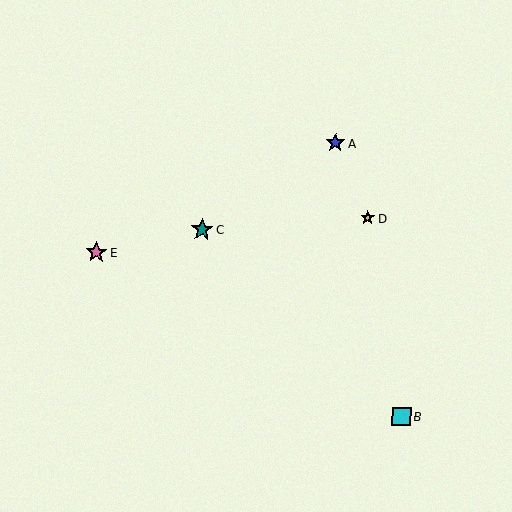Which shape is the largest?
The teal star (labeled C) is the largest.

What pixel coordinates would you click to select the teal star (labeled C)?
Click at (202, 230) to select the teal star C.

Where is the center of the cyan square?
The center of the cyan square is at (402, 417).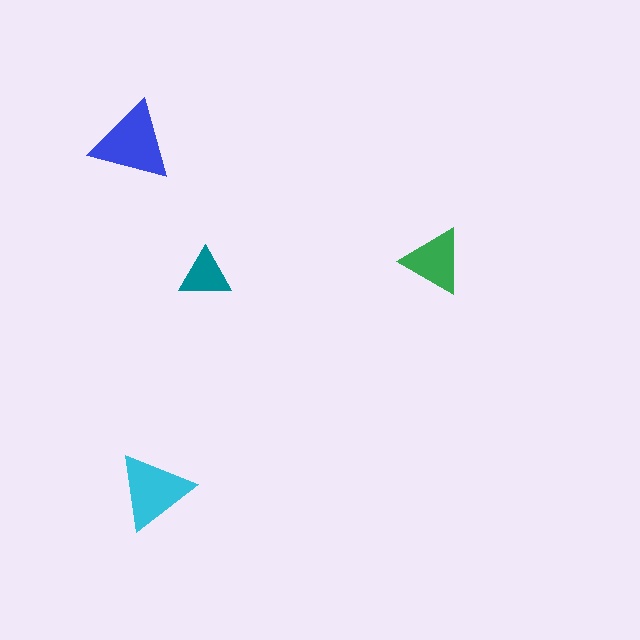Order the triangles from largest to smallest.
the blue one, the cyan one, the green one, the teal one.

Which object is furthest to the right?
The green triangle is rightmost.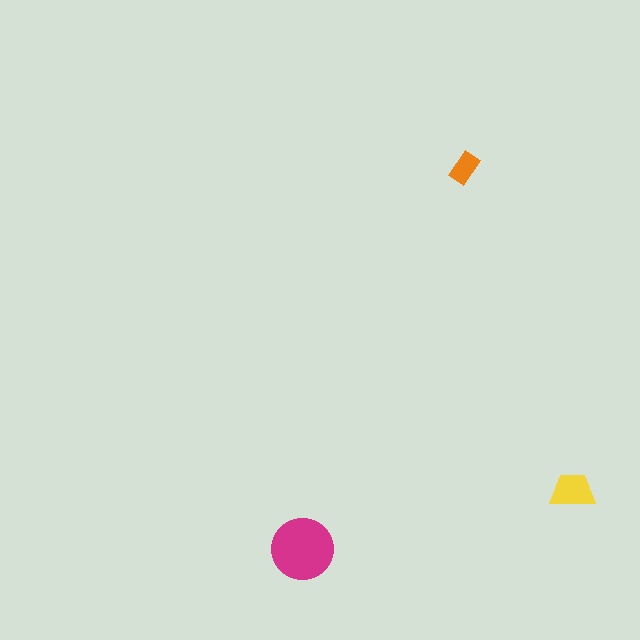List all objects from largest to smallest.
The magenta circle, the yellow trapezoid, the orange rectangle.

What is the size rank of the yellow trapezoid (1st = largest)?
2nd.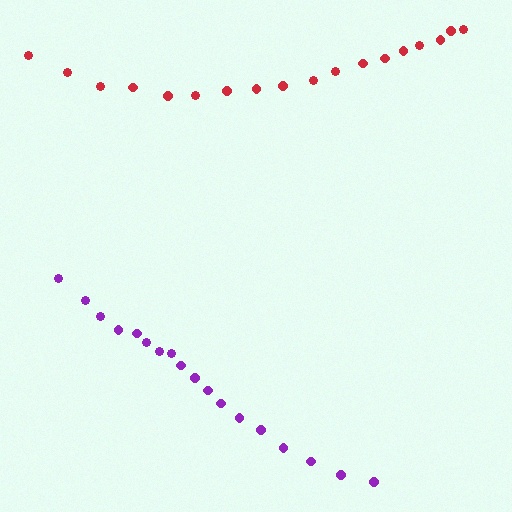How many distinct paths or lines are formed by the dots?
There are 2 distinct paths.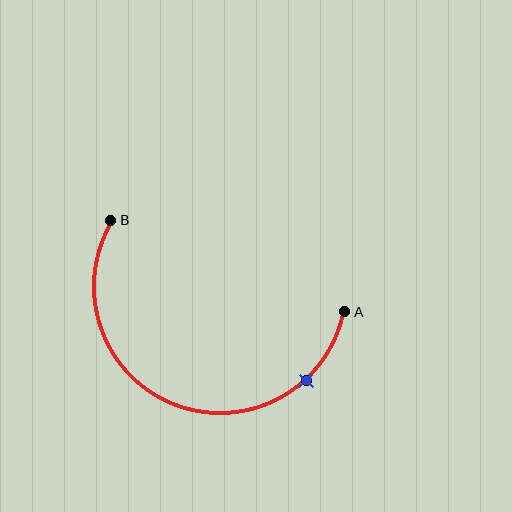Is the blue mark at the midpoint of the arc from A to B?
No. The blue mark lies on the arc but is closer to endpoint A. The arc midpoint would be at the point on the curve equidistant along the arc from both A and B.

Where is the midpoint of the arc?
The arc midpoint is the point on the curve farthest from the straight line joining A and B. It sits below that line.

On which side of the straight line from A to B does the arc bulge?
The arc bulges below the straight line connecting A and B.